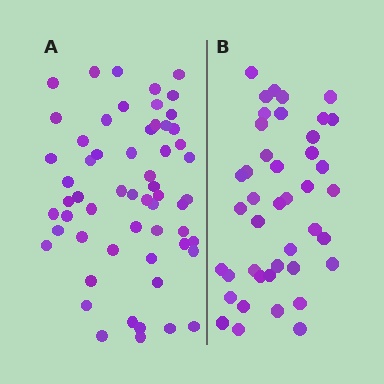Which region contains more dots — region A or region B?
Region A (the left region) has more dots.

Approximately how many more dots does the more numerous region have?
Region A has approximately 15 more dots than region B.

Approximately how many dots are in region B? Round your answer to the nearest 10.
About 40 dots. (The exact count is 42, which rounds to 40.)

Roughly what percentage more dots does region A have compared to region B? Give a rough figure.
About 40% more.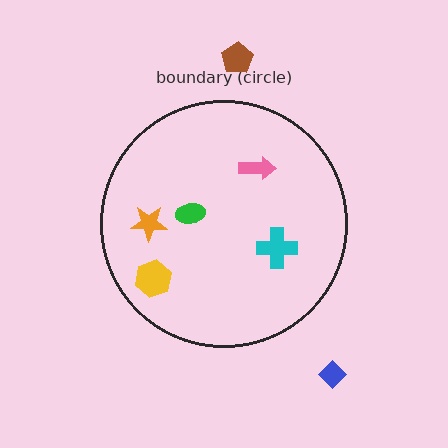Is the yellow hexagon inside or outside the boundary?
Inside.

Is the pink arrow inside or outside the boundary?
Inside.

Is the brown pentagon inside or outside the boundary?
Outside.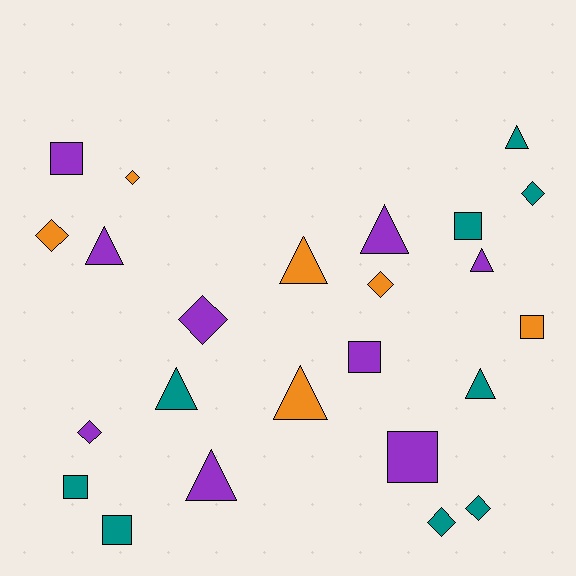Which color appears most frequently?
Purple, with 9 objects.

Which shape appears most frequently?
Triangle, with 9 objects.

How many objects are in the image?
There are 24 objects.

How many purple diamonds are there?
There are 2 purple diamonds.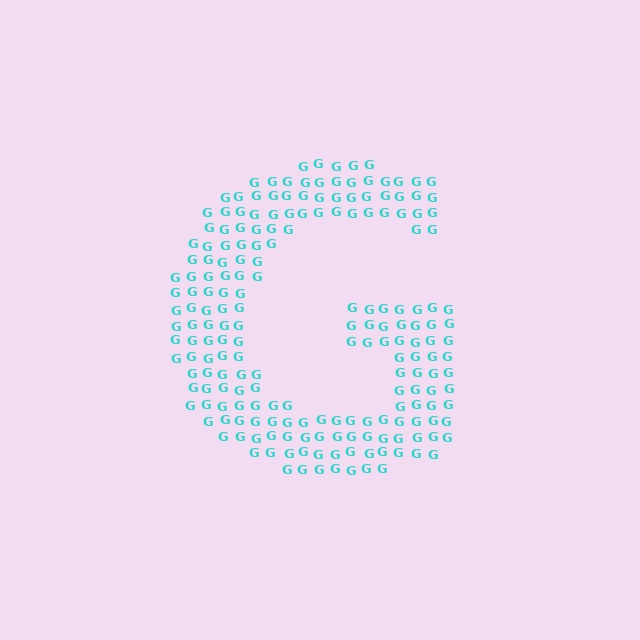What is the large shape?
The large shape is the letter G.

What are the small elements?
The small elements are letter G's.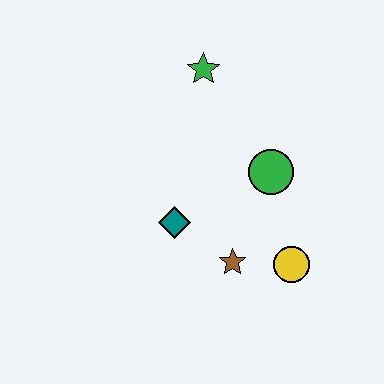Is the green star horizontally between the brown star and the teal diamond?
Yes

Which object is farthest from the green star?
The yellow circle is farthest from the green star.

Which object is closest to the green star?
The green circle is closest to the green star.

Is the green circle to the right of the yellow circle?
No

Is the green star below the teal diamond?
No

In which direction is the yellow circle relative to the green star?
The yellow circle is below the green star.